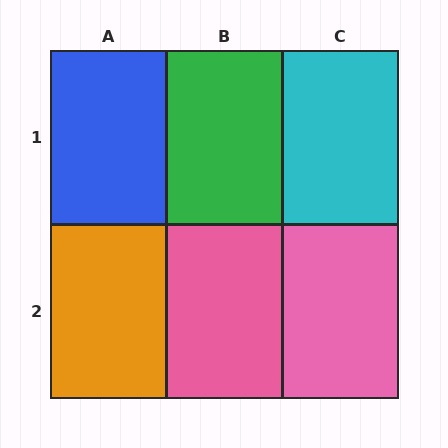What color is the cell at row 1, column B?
Green.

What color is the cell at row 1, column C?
Cyan.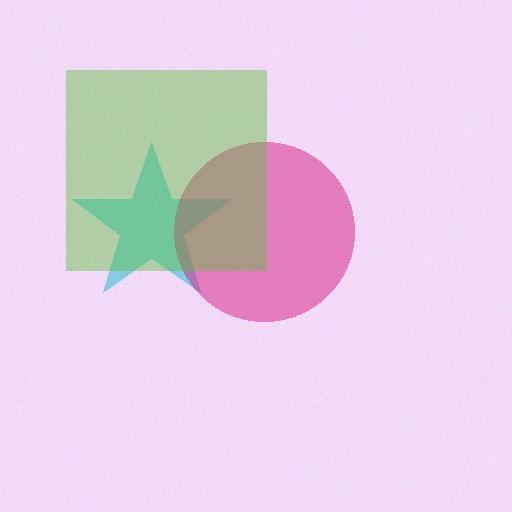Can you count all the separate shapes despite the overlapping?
Yes, there are 3 separate shapes.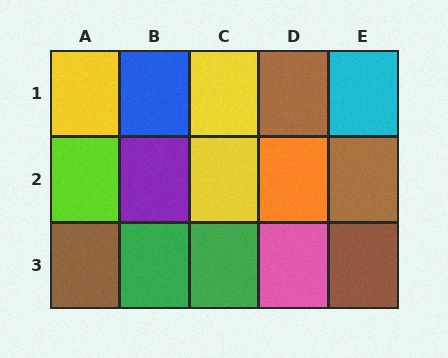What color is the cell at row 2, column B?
Purple.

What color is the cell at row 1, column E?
Cyan.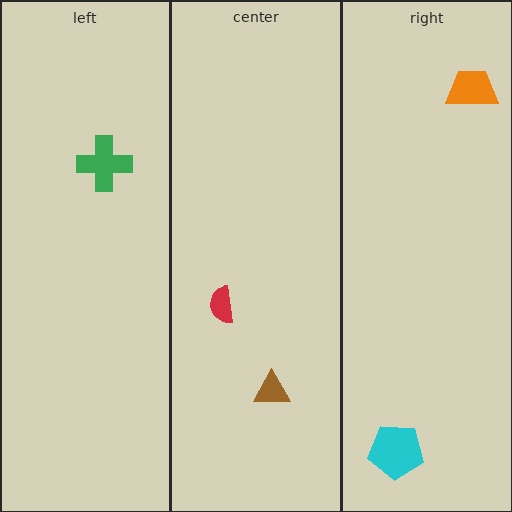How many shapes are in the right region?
2.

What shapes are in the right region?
The orange trapezoid, the cyan pentagon.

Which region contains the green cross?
The left region.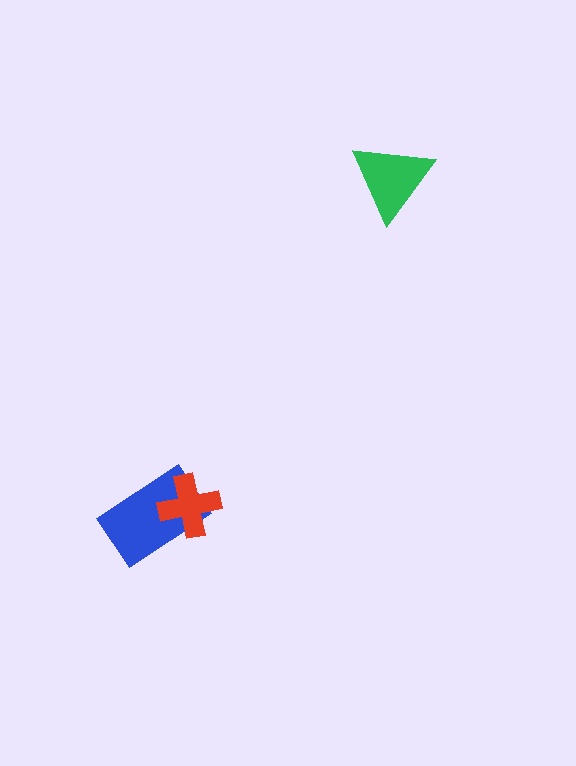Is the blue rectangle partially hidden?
Yes, it is partially covered by another shape.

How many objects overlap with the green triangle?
0 objects overlap with the green triangle.